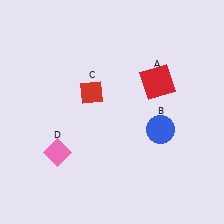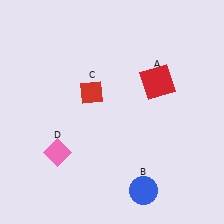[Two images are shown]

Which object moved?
The blue circle (B) moved down.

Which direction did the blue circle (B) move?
The blue circle (B) moved down.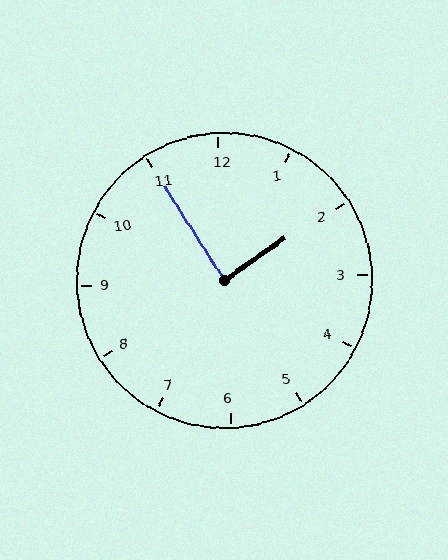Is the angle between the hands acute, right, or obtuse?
It is right.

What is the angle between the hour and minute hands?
Approximately 88 degrees.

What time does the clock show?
1:55.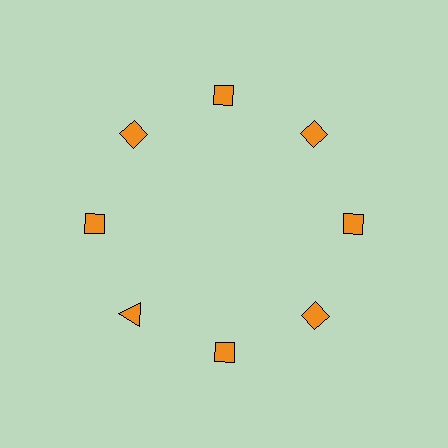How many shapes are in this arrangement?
There are 8 shapes arranged in a ring pattern.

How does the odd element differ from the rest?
It has a different shape: triangle instead of diamond.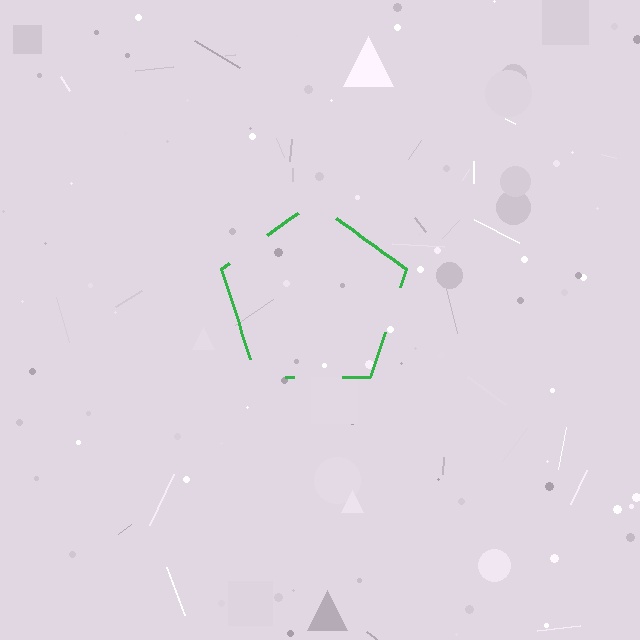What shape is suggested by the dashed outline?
The dashed outline suggests a pentagon.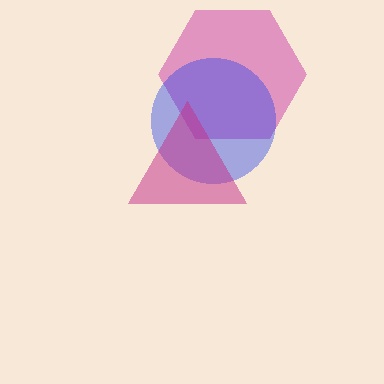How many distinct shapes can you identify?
There are 3 distinct shapes: a pink hexagon, a blue circle, a magenta triangle.